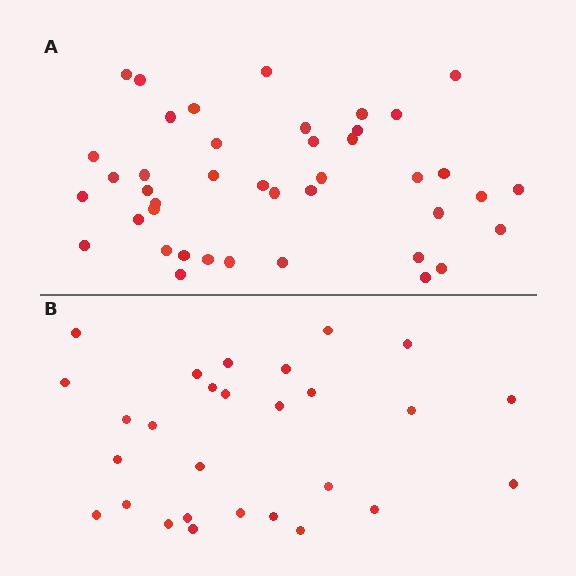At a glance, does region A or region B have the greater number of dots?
Region A (the top region) has more dots.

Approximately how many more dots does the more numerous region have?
Region A has approximately 15 more dots than region B.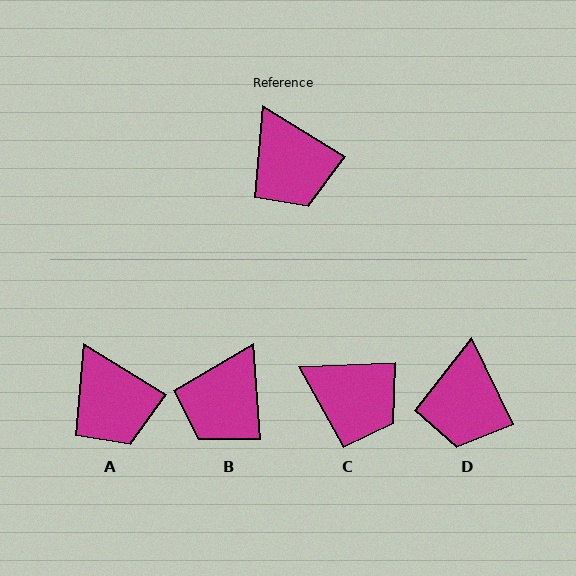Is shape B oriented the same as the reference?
No, it is off by about 54 degrees.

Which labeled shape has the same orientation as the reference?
A.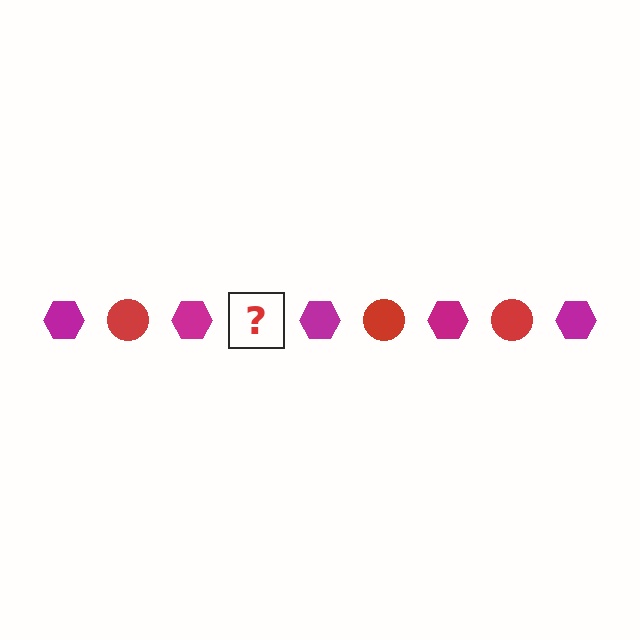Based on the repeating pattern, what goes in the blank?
The blank should be a red circle.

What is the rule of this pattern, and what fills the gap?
The rule is that the pattern alternates between magenta hexagon and red circle. The gap should be filled with a red circle.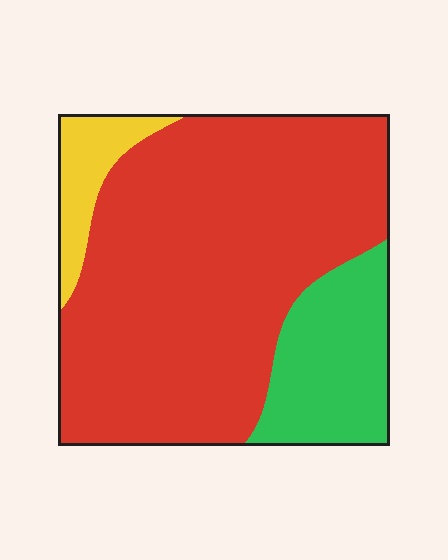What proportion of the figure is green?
Green covers about 20% of the figure.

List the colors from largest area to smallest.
From largest to smallest: red, green, yellow.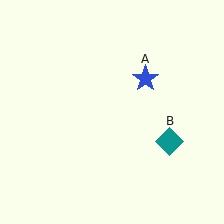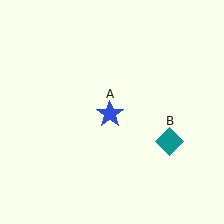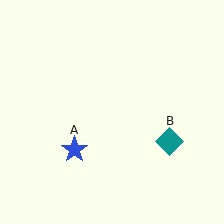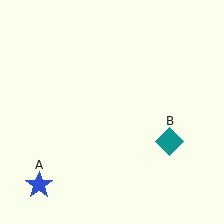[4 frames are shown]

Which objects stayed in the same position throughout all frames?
Teal diamond (object B) remained stationary.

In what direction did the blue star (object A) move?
The blue star (object A) moved down and to the left.